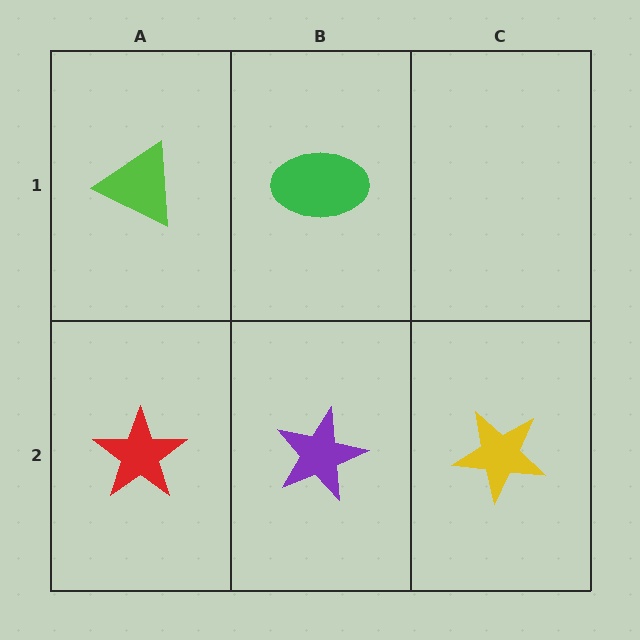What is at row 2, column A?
A red star.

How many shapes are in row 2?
3 shapes.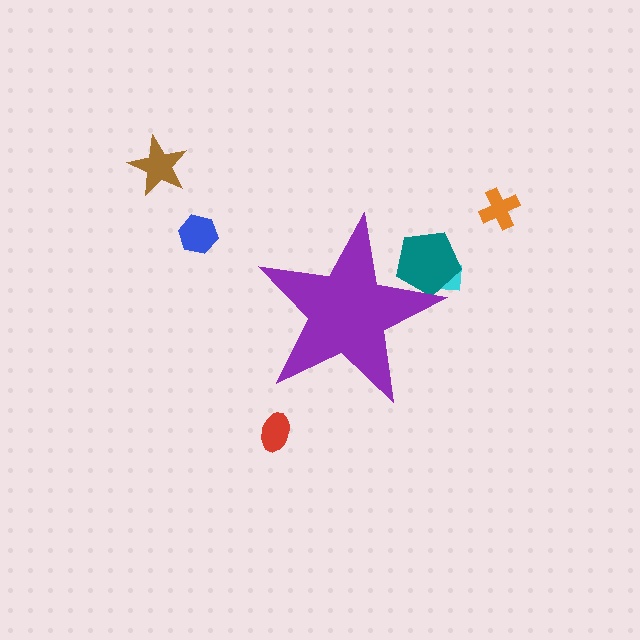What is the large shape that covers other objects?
A purple star.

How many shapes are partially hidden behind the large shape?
2 shapes are partially hidden.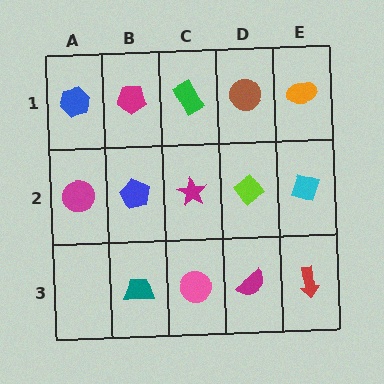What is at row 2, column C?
A magenta star.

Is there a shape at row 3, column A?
No, that cell is empty.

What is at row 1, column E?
An orange ellipse.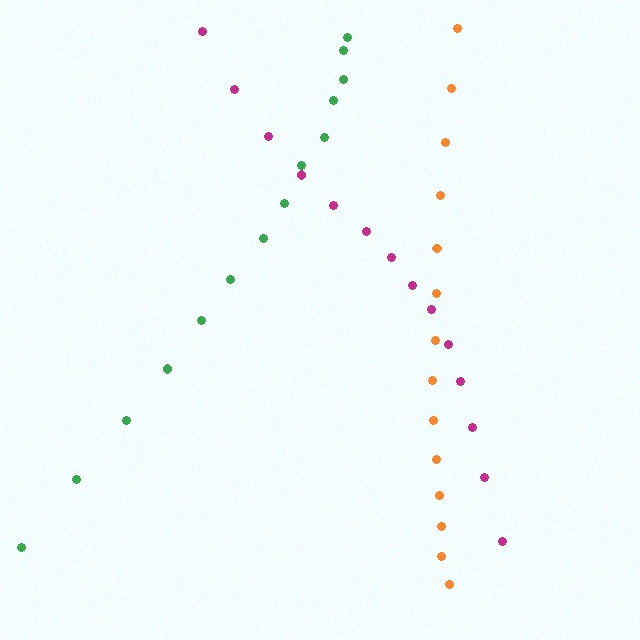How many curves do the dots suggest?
There are 3 distinct paths.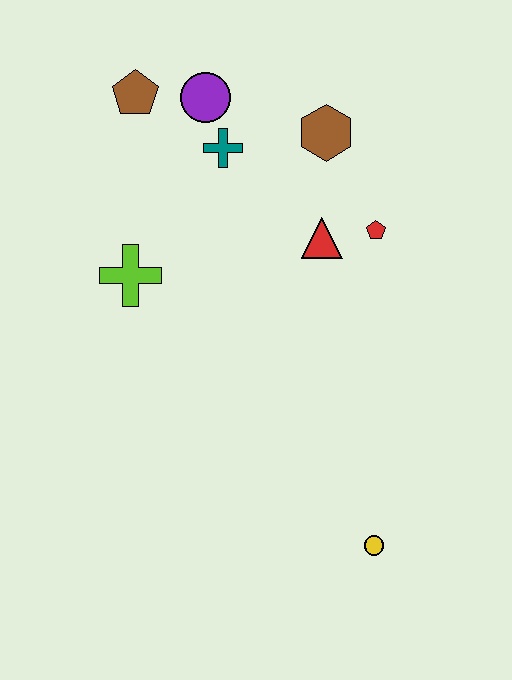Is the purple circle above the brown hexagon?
Yes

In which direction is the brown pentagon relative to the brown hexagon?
The brown pentagon is to the left of the brown hexagon.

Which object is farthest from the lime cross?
The yellow circle is farthest from the lime cross.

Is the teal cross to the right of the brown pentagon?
Yes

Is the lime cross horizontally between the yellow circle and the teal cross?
No